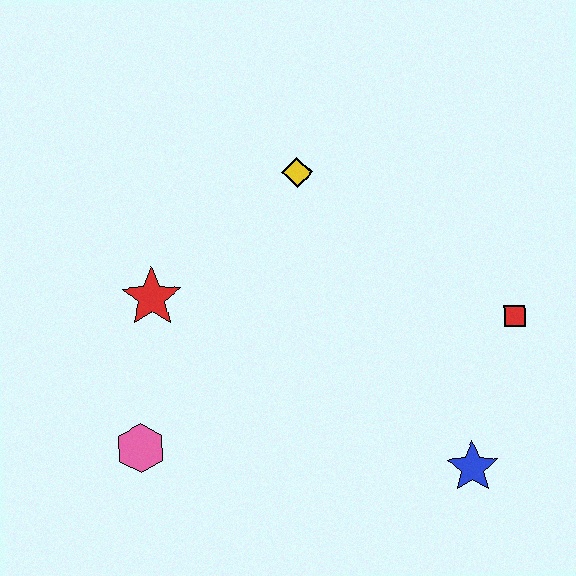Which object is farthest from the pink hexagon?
The red square is farthest from the pink hexagon.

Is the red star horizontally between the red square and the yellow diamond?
No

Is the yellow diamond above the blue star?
Yes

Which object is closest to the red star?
The pink hexagon is closest to the red star.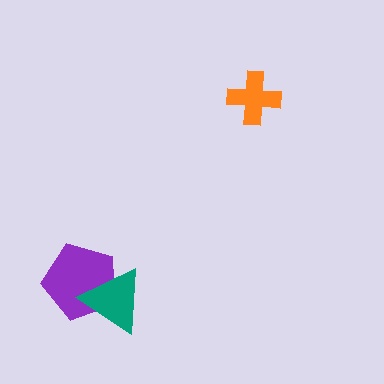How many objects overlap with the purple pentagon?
1 object overlaps with the purple pentagon.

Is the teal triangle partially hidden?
No, no other shape covers it.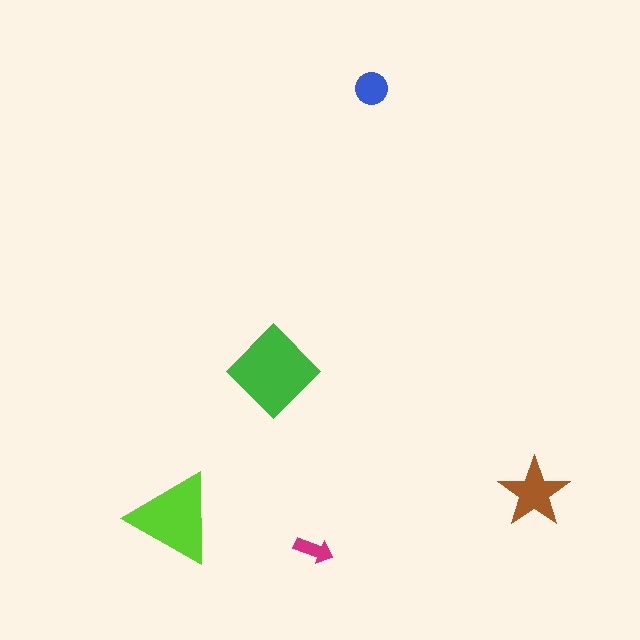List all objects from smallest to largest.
The magenta arrow, the blue circle, the brown star, the lime triangle, the green diamond.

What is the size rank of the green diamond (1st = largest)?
1st.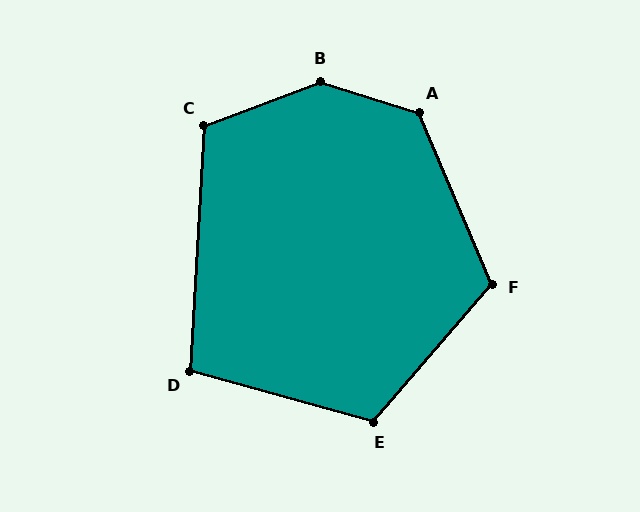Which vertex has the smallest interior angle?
D, at approximately 102 degrees.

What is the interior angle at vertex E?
Approximately 115 degrees (obtuse).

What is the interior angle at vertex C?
Approximately 114 degrees (obtuse).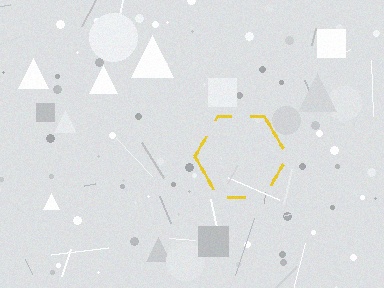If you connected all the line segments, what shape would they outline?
They would outline a hexagon.